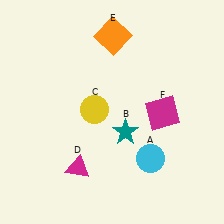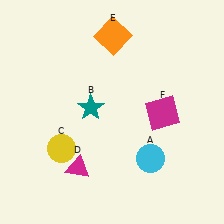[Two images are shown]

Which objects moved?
The objects that moved are: the teal star (B), the yellow circle (C).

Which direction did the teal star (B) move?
The teal star (B) moved left.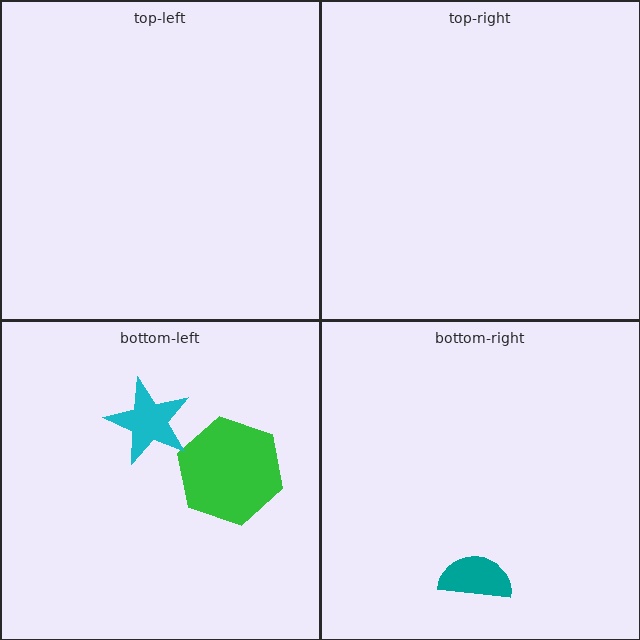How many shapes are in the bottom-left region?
2.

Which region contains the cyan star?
The bottom-left region.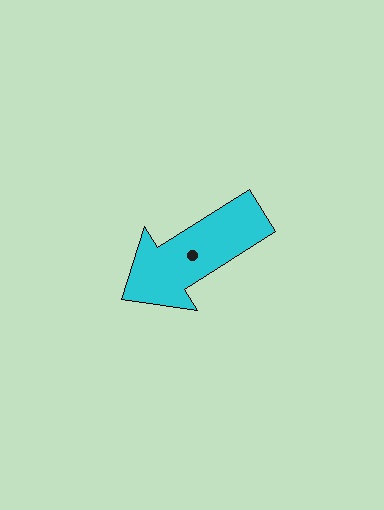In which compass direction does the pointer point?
Southwest.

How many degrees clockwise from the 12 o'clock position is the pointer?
Approximately 238 degrees.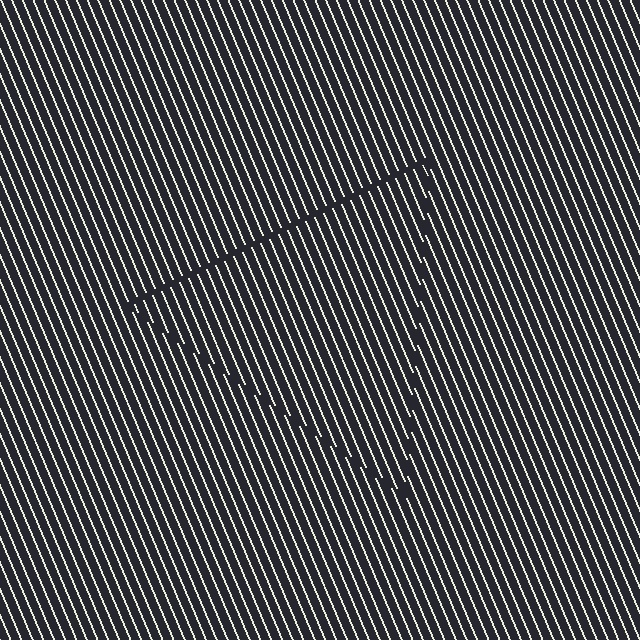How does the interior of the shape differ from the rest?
The interior of the shape contains the same grating, shifted by half a period — the contour is defined by the phase discontinuity where line-ends from the inner and outer gratings abut.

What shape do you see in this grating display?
An illusory triangle. The interior of the shape contains the same grating, shifted by half a period — the contour is defined by the phase discontinuity where line-ends from the inner and outer gratings abut.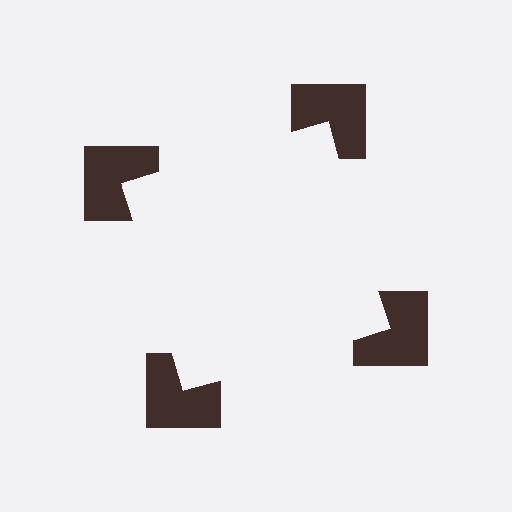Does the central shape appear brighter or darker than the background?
It typically appears slightly brighter than the background, even though no actual brightness change is drawn.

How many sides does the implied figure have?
4 sides.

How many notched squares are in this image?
There are 4 — one at each vertex of the illusory square.